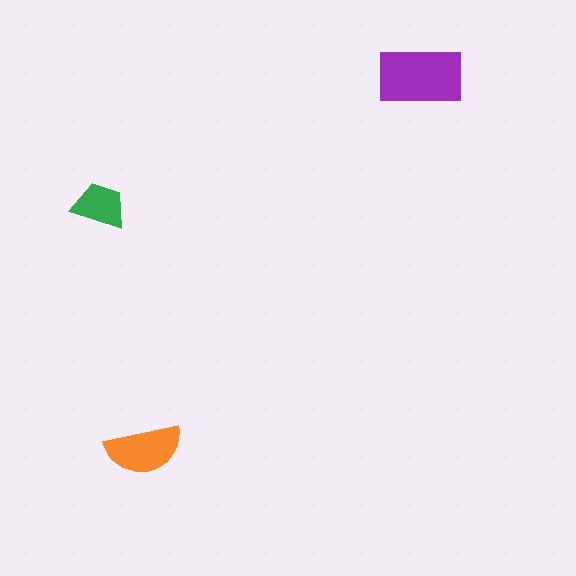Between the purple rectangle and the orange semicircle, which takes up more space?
The purple rectangle.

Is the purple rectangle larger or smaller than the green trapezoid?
Larger.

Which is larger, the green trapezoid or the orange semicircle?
The orange semicircle.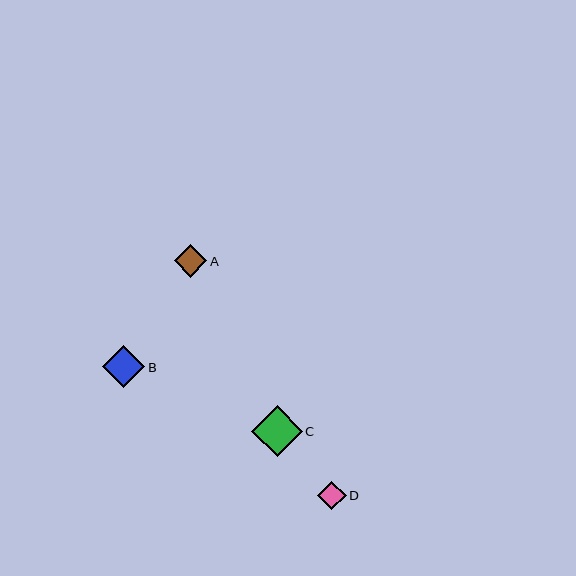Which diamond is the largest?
Diamond C is the largest with a size of approximately 50 pixels.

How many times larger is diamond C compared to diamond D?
Diamond C is approximately 1.8 times the size of diamond D.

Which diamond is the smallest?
Diamond D is the smallest with a size of approximately 29 pixels.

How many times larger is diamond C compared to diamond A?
Diamond C is approximately 1.6 times the size of diamond A.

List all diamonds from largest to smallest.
From largest to smallest: C, B, A, D.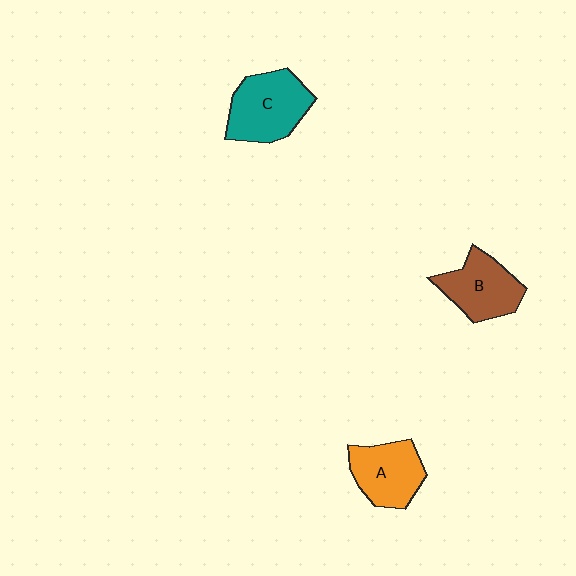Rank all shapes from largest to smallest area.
From largest to smallest: C (teal), B (brown), A (orange).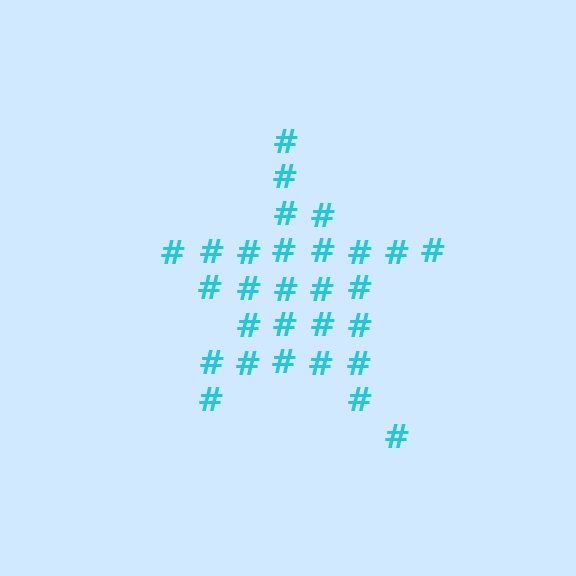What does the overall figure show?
The overall figure shows a star.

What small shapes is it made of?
It is made of small hash symbols.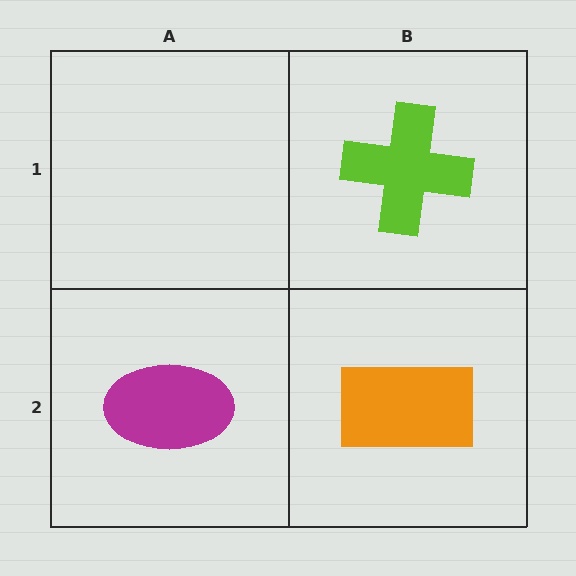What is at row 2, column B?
An orange rectangle.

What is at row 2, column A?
A magenta ellipse.